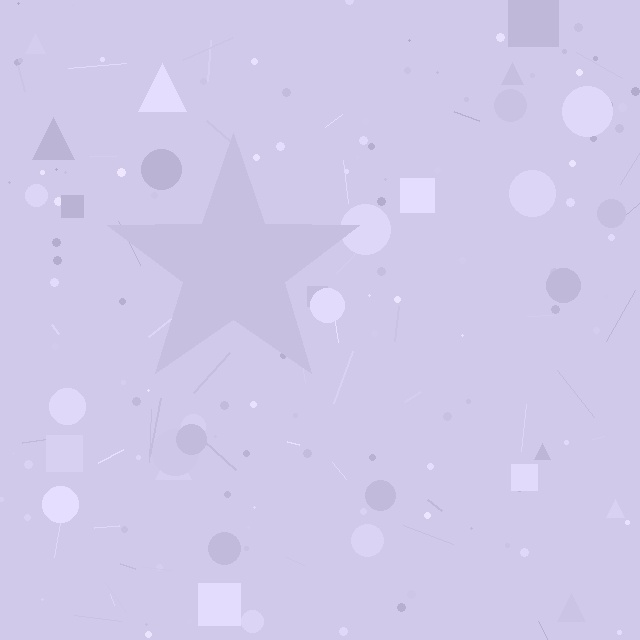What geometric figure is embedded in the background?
A star is embedded in the background.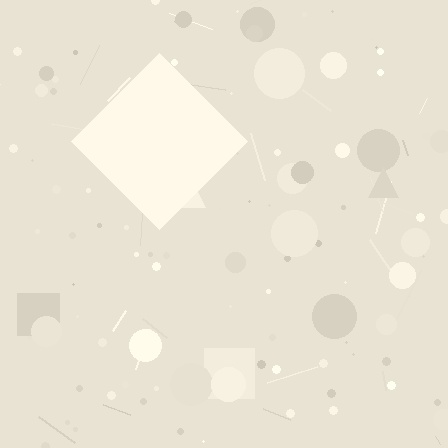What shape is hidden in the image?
A diamond is hidden in the image.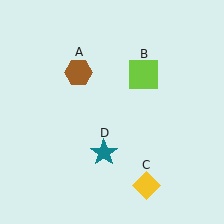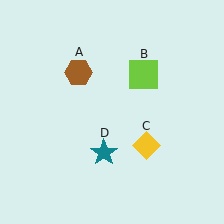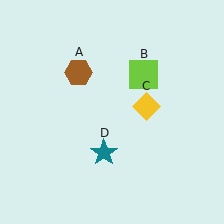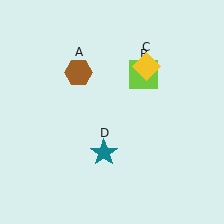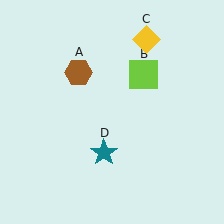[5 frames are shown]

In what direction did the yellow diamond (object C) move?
The yellow diamond (object C) moved up.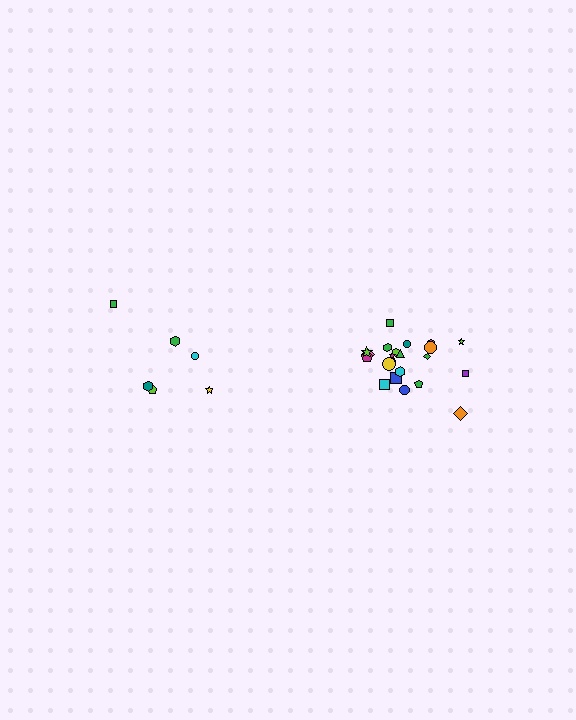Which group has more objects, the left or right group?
The right group.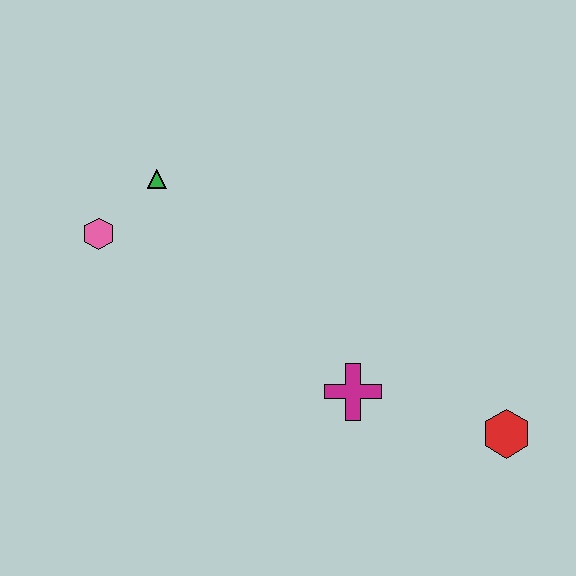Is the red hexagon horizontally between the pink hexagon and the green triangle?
No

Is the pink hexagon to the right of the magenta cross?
No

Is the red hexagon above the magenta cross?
No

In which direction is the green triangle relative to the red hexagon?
The green triangle is to the left of the red hexagon.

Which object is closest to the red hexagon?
The magenta cross is closest to the red hexagon.